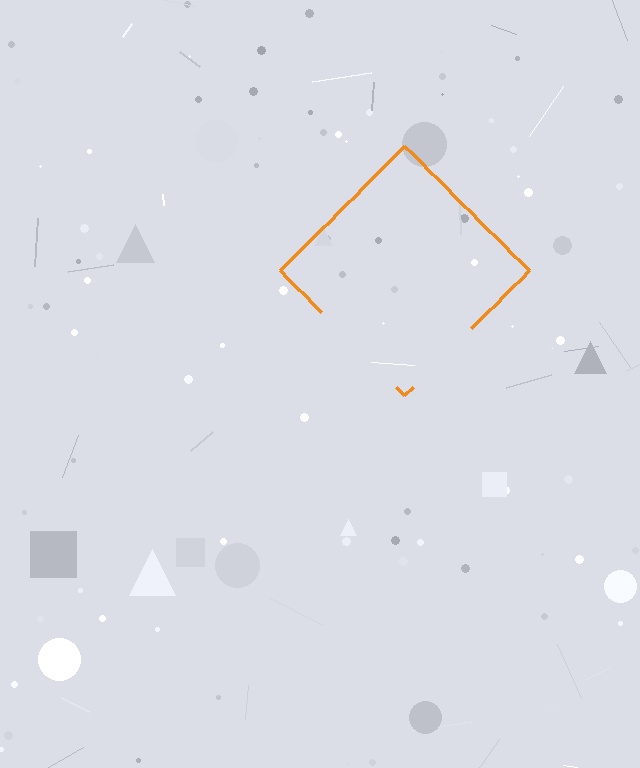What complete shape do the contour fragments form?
The contour fragments form a diamond.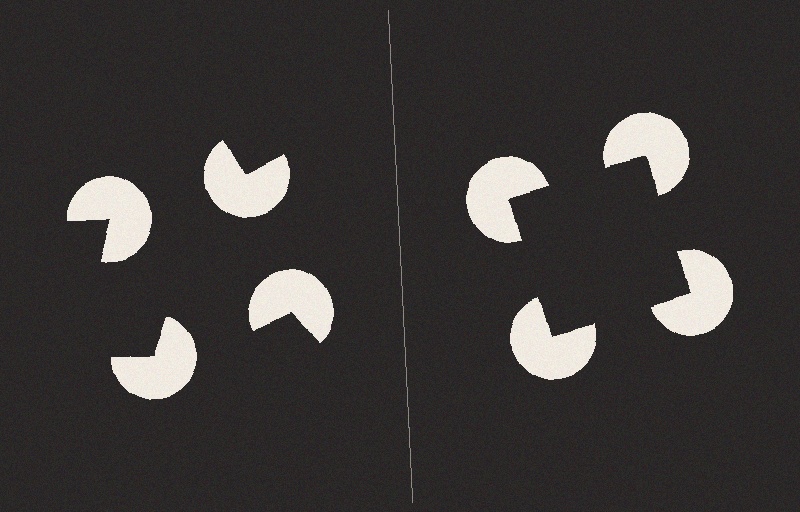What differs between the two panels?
The pac-man discs are positioned identically on both sides; only the wedge orientations differ. On the right they align to a square; on the left they are misaligned.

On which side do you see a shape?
An illusory square appears on the right side. On the left side the wedge cuts are rotated, so no coherent shape forms.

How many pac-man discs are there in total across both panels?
8 — 4 on each side.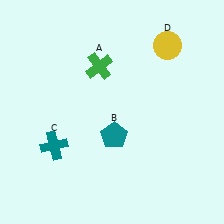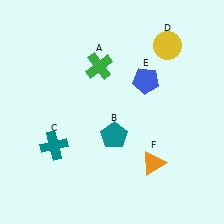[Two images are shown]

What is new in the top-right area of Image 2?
A blue pentagon (E) was added in the top-right area of Image 2.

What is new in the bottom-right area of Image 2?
An orange triangle (F) was added in the bottom-right area of Image 2.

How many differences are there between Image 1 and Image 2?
There are 2 differences between the two images.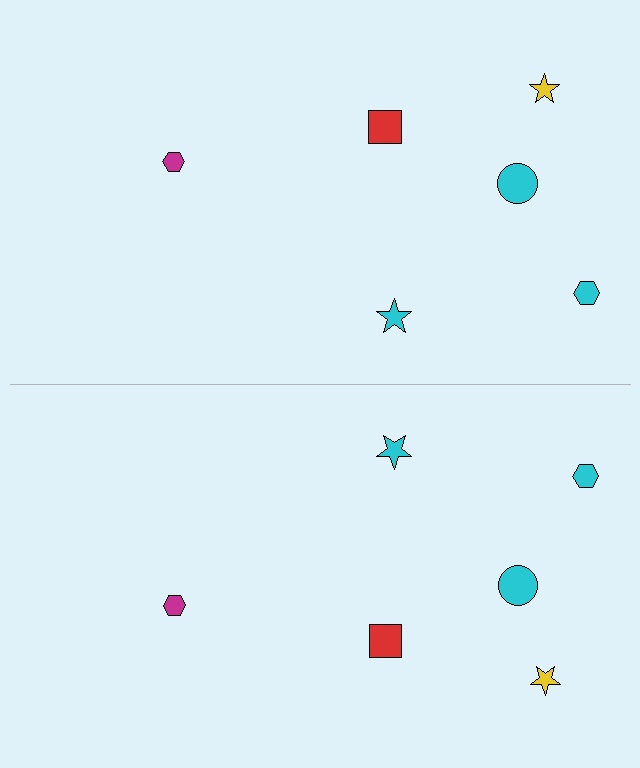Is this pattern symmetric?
Yes, this pattern has bilateral (reflection) symmetry.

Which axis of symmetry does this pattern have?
The pattern has a horizontal axis of symmetry running through the center of the image.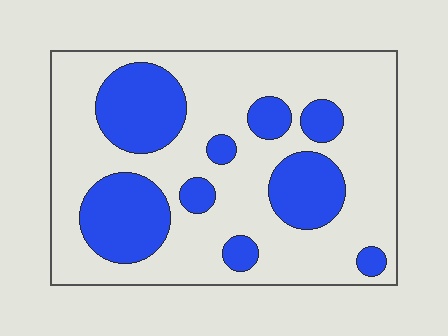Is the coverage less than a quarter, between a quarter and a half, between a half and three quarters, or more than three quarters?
Between a quarter and a half.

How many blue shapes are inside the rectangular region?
9.